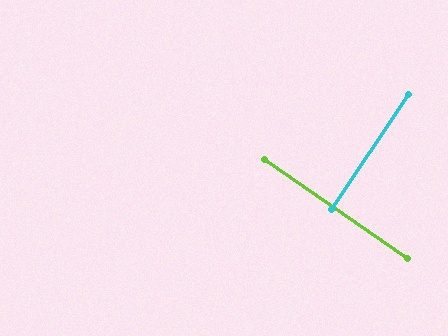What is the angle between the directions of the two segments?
Approximately 89 degrees.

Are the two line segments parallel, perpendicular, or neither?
Perpendicular — they meet at approximately 89°.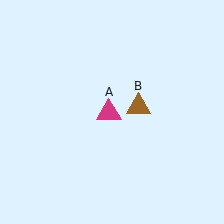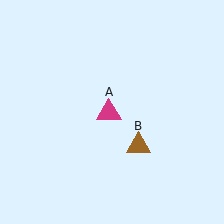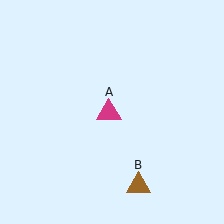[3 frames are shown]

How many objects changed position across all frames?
1 object changed position: brown triangle (object B).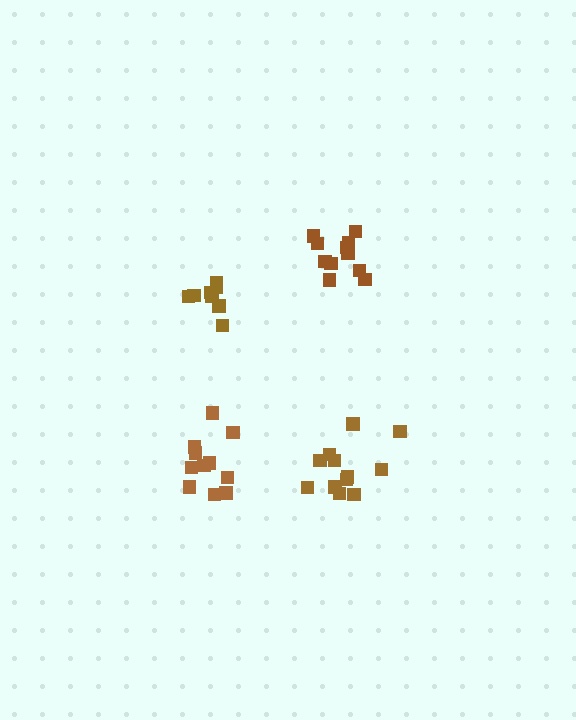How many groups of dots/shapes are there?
There are 4 groups.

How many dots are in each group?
Group 1: 12 dots, Group 2: 11 dots, Group 3: 9 dots, Group 4: 11 dots (43 total).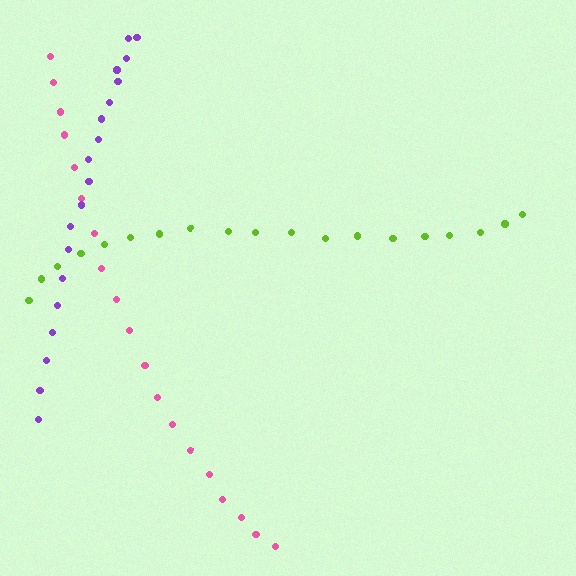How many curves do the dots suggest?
There are 3 distinct paths.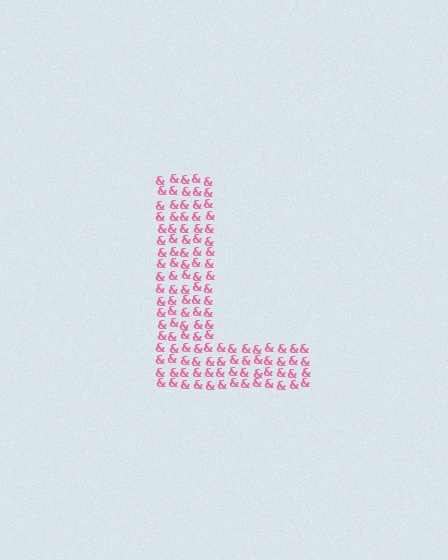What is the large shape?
The large shape is the letter L.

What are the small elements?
The small elements are ampersands.